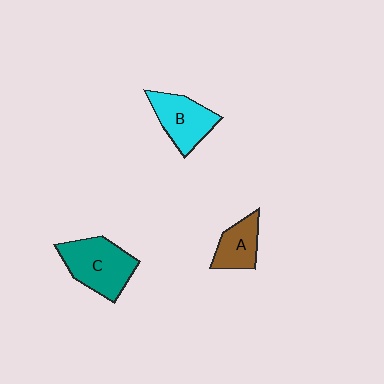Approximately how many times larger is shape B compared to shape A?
Approximately 1.4 times.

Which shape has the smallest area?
Shape A (brown).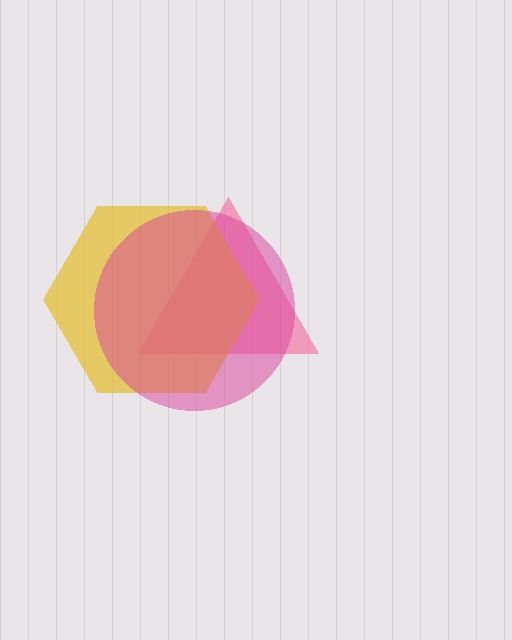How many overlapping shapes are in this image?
There are 3 overlapping shapes in the image.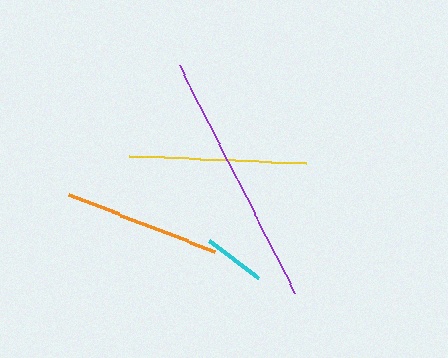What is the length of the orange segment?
The orange segment is approximately 157 pixels long.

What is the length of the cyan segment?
The cyan segment is approximately 61 pixels long.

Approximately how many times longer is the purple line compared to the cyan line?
The purple line is approximately 4.2 times the length of the cyan line.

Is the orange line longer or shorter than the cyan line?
The orange line is longer than the cyan line.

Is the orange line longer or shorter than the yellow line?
The yellow line is longer than the orange line.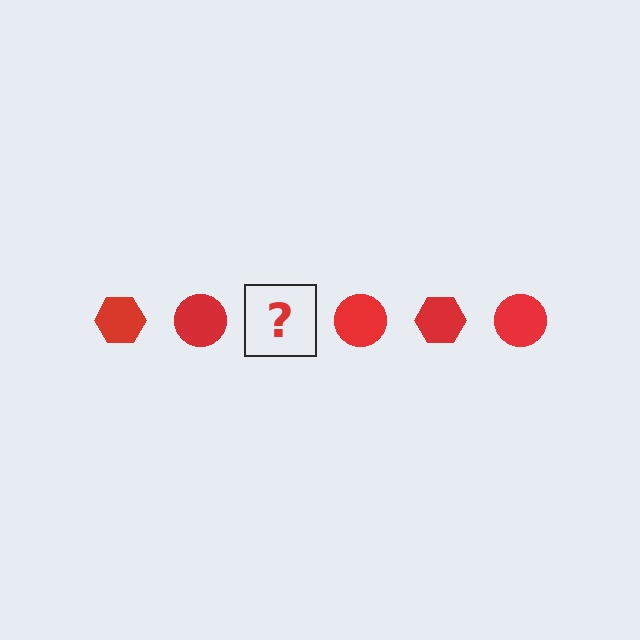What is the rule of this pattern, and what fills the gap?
The rule is that the pattern cycles through hexagon, circle shapes in red. The gap should be filled with a red hexagon.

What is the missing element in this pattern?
The missing element is a red hexagon.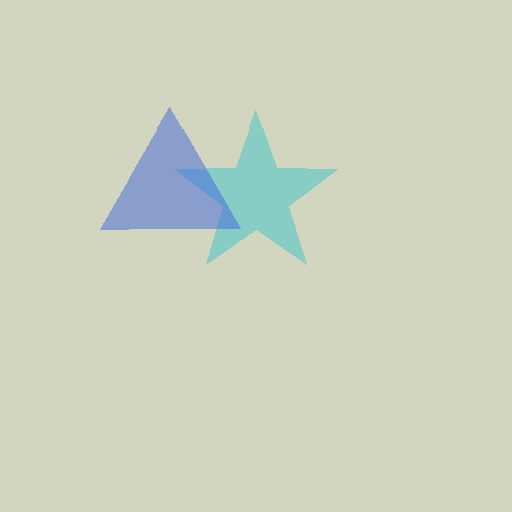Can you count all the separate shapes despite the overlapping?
Yes, there are 2 separate shapes.